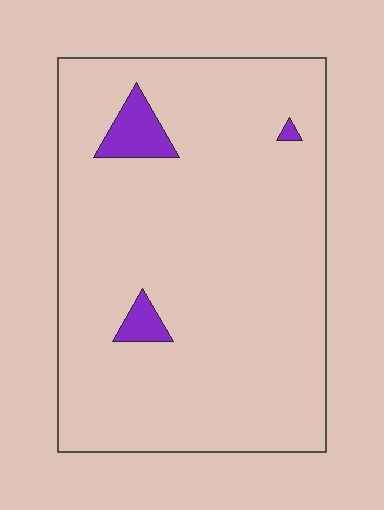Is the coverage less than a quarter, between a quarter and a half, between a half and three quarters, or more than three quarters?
Less than a quarter.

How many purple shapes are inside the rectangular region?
3.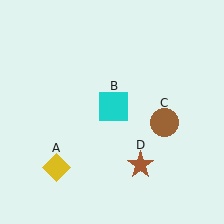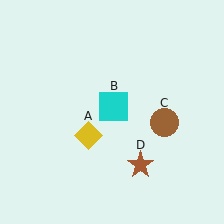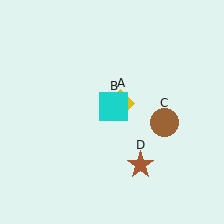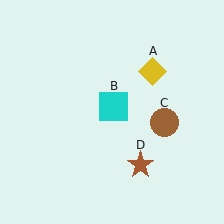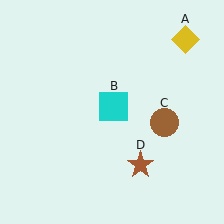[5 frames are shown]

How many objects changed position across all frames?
1 object changed position: yellow diamond (object A).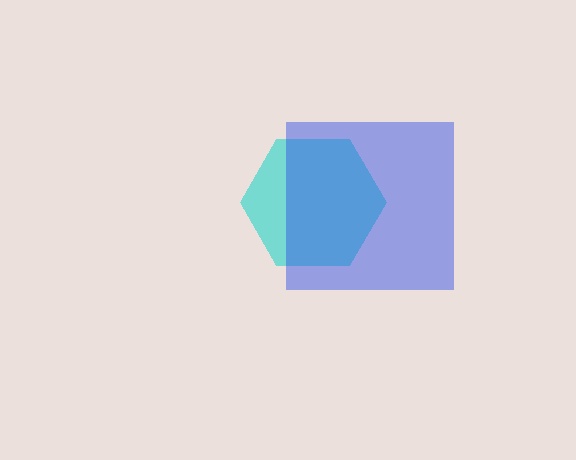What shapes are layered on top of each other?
The layered shapes are: a cyan hexagon, a blue square.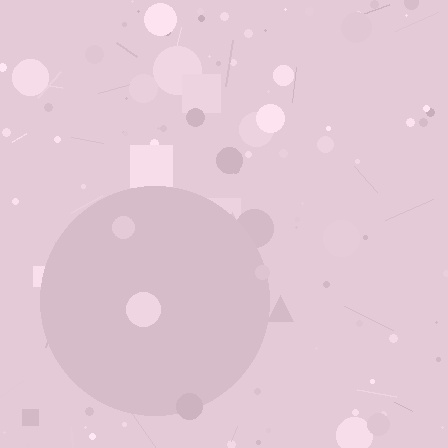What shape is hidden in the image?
A circle is hidden in the image.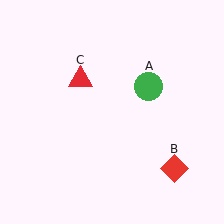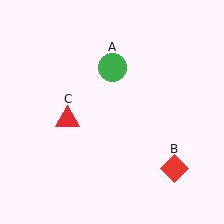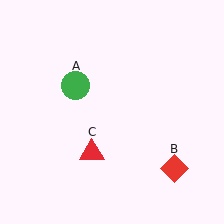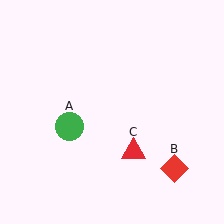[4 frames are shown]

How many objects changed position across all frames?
2 objects changed position: green circle (object A), red triangle (object C).